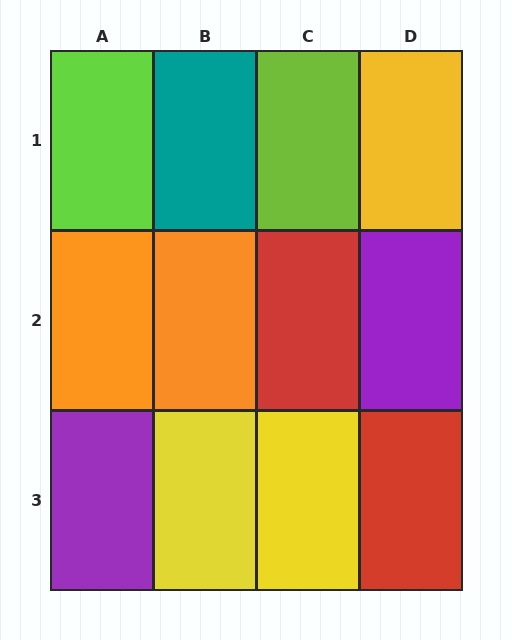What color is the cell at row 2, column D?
Purple.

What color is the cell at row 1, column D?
Yellow.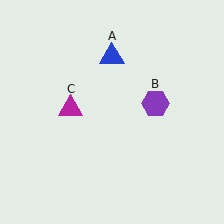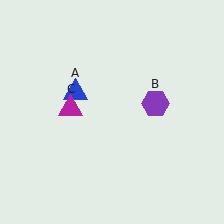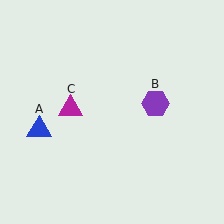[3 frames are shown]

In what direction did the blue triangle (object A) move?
The blue triangle (object A) moved down and to the left.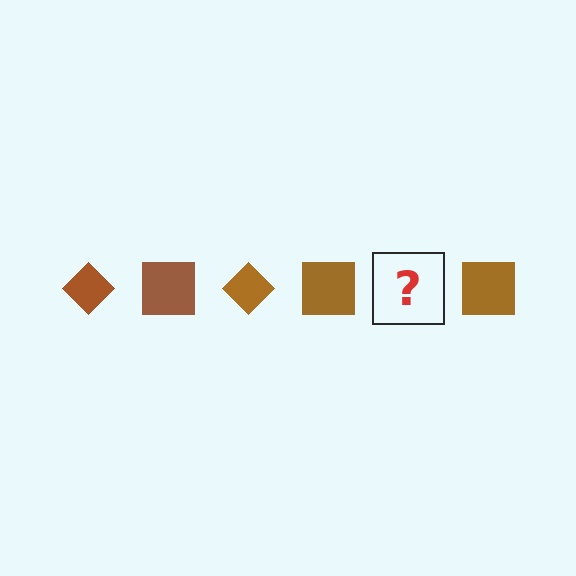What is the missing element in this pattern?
The missing element is a brown diamond.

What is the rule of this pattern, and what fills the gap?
The rule is that the pattern cycles through diamond, square shapes in brown. The gap should be filled with a brown diamond.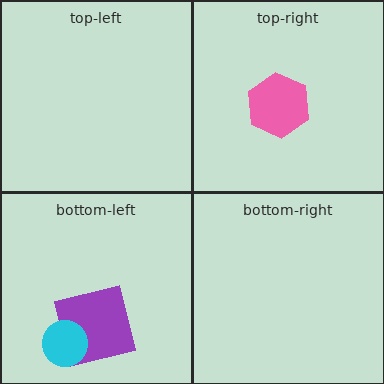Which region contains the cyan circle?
The bottom-left region.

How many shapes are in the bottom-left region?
2.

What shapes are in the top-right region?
The pink hexagon.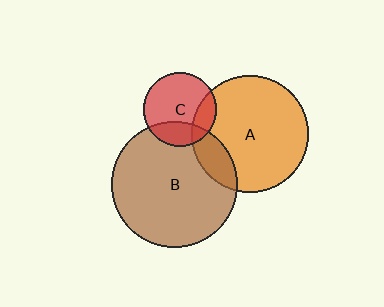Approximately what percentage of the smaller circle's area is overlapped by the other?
Approximately 15%.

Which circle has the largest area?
Circle B (brown).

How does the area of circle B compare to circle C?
Approximately 2.9 times.